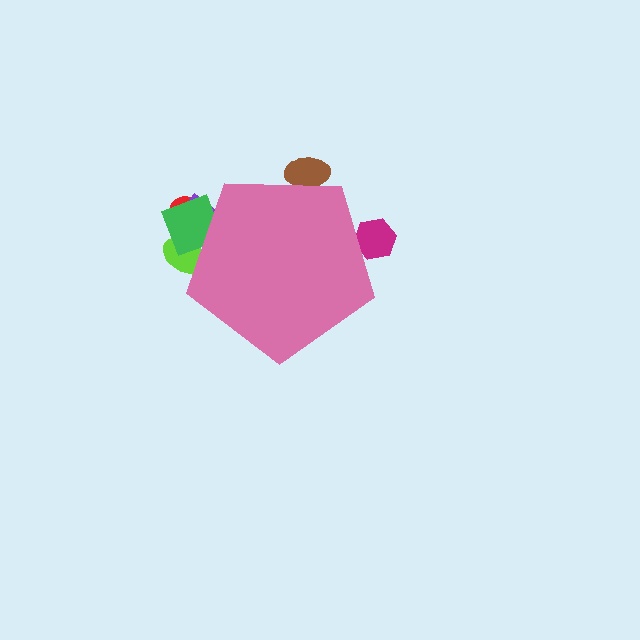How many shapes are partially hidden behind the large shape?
6 shapes are partially hidden.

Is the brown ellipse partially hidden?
Yes, the brown ellipse is partially hidden behind the pink pentagon.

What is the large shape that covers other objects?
A pink pentagon.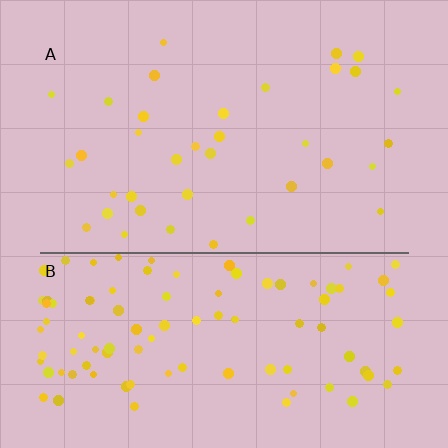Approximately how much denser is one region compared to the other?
Approximately 2.9× — region B over region A.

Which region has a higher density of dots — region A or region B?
B (the bottom).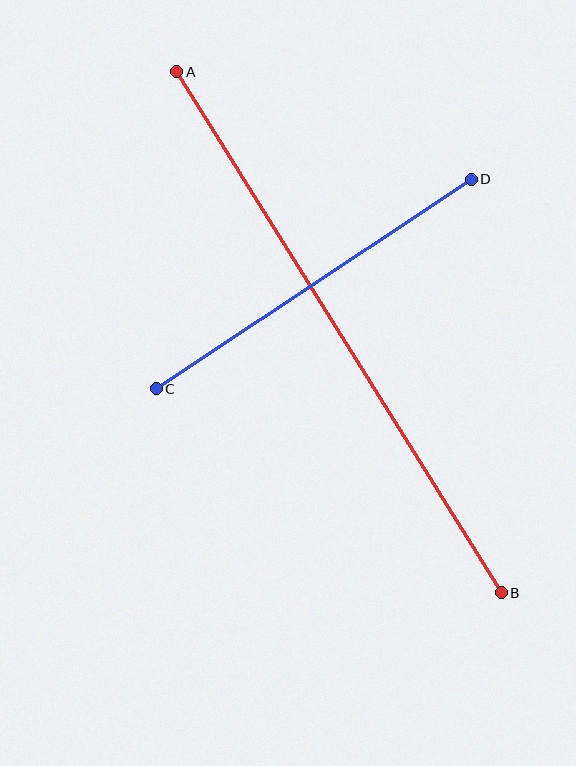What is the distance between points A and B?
The distance is approximately 614 pixels.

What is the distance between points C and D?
The distance is approximately 378 pixels.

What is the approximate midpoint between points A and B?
The midpoint is at approximately (339, 332) pixels.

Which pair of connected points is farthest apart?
Points A and B are farthest apart.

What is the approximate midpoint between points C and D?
The midpoint is at approximately (314, 284) pixels.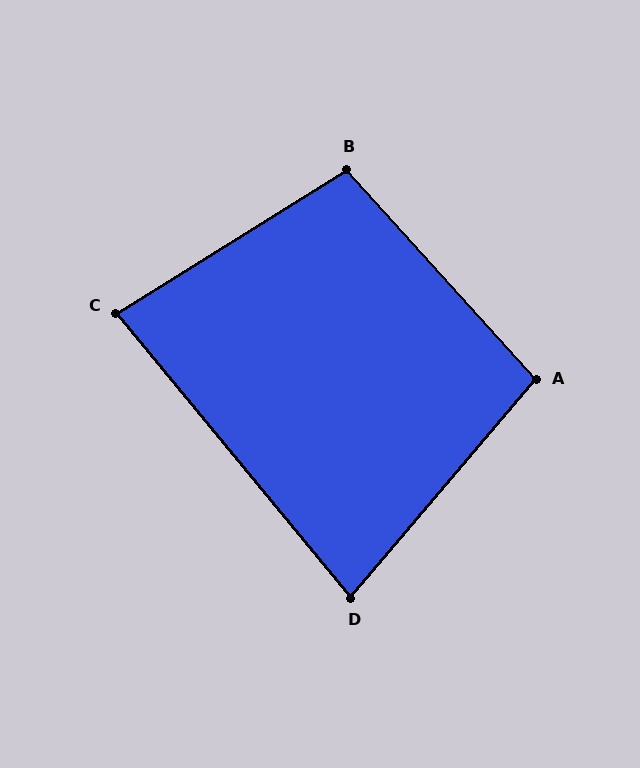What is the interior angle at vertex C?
Approximately 82 degrees (acute).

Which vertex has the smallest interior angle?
D, at approximately 80 degrees.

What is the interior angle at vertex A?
Approximately 98 degrees (obtuse).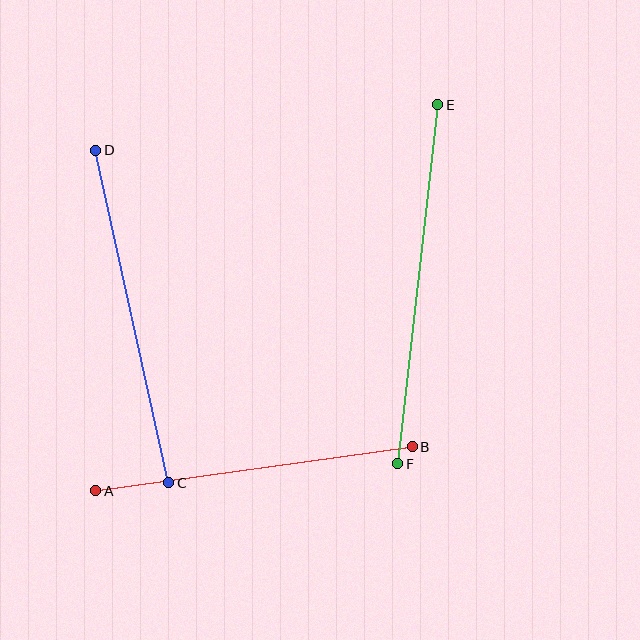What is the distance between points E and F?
The distance is approximately 361 pixels.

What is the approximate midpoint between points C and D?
The midpoint is at approximately (132, 316) pixels.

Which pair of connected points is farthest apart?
Points E and F are farthest apart.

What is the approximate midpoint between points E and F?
The midpoint is at approximately (418, 284) pixels.